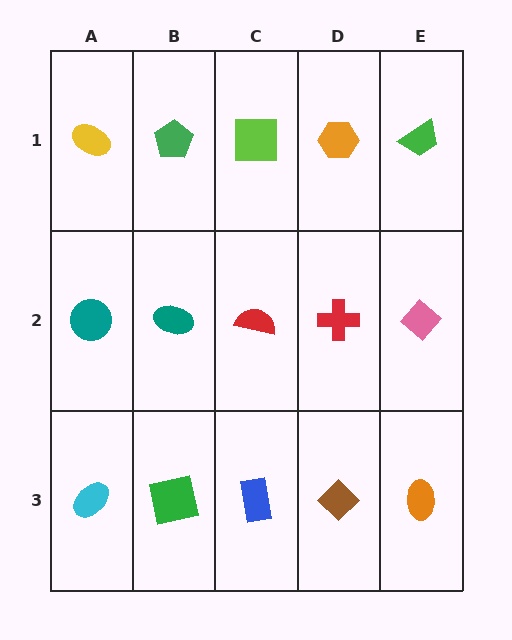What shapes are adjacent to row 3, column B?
A teal ellipse (row 2, column B), a cyan ellipse (row 3, column A), a blue rectangle (row 3, column C).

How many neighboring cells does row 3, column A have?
2.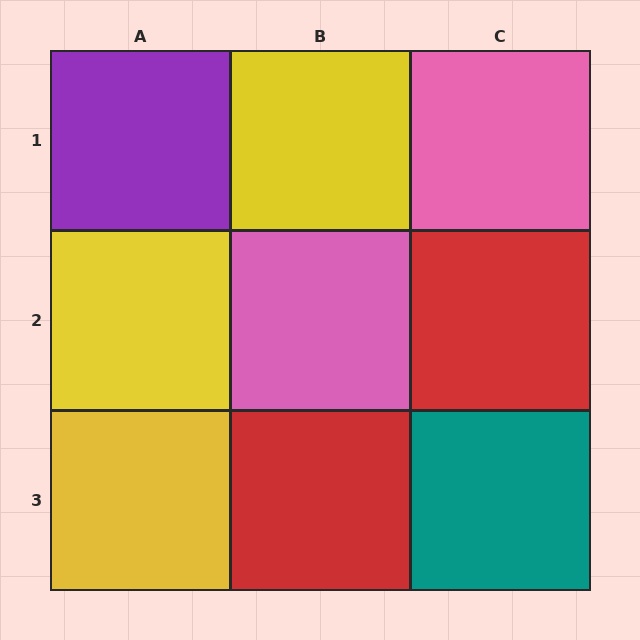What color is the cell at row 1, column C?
Pink.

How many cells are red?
2 cells are red.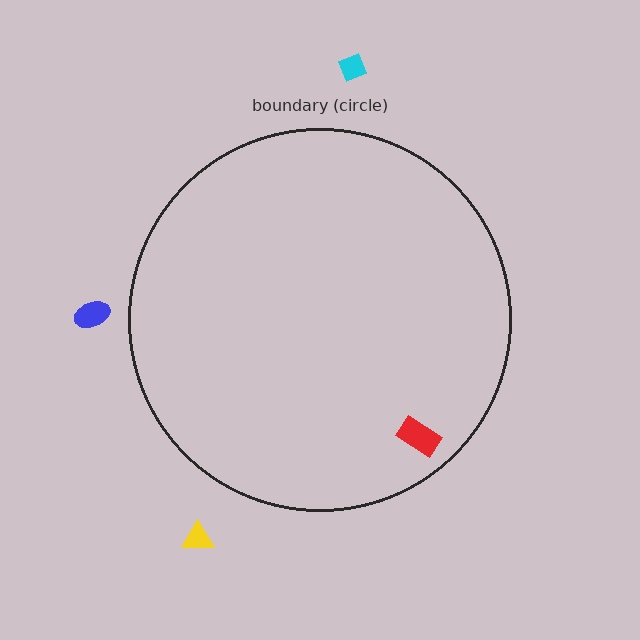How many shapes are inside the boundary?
1 inside, 3 outside.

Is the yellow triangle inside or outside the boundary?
Outside.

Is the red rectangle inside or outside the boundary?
Inside.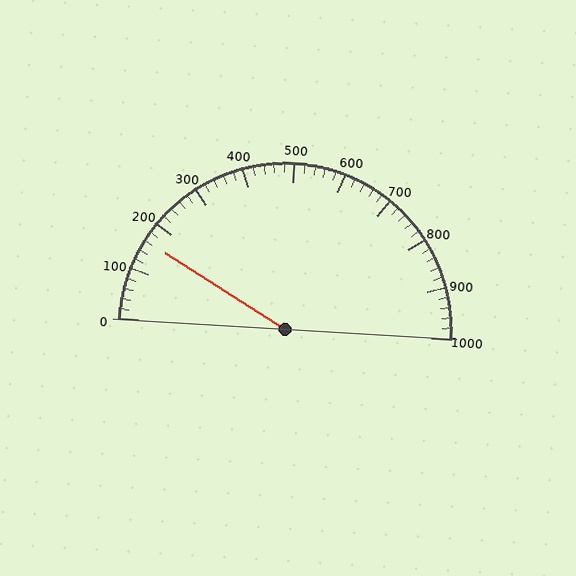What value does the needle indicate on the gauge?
The needle indicates approximately 160.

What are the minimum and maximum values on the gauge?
The gauge ranges from 0 to 1000.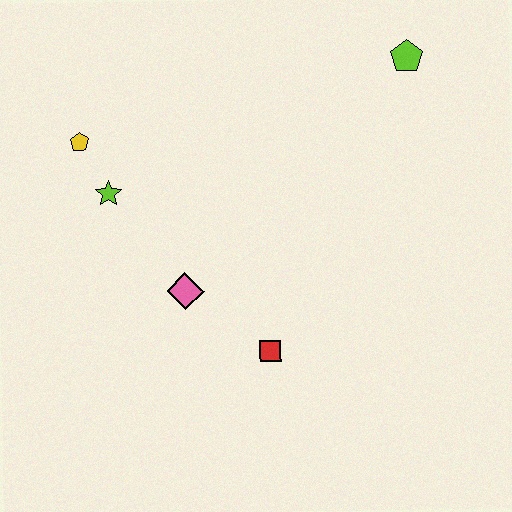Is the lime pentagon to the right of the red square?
Yes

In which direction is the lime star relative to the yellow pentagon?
The lime star is below the yellow pentagon.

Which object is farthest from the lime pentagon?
The yellow pentagon is farthest from the lime pentagon.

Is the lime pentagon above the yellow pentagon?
Yes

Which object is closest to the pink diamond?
The red square is closest to the pink diamond.